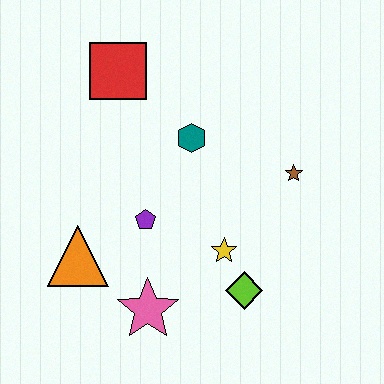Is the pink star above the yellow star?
No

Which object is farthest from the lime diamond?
The red square is farthest from the lime diamond.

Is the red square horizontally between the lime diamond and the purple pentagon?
No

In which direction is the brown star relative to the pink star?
The brown star is to the right of the pink star.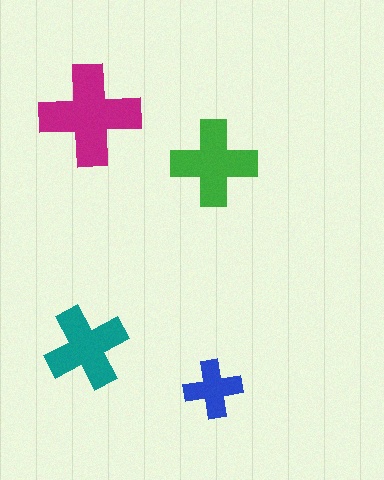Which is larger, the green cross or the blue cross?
The green one.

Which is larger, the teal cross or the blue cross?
The teal one.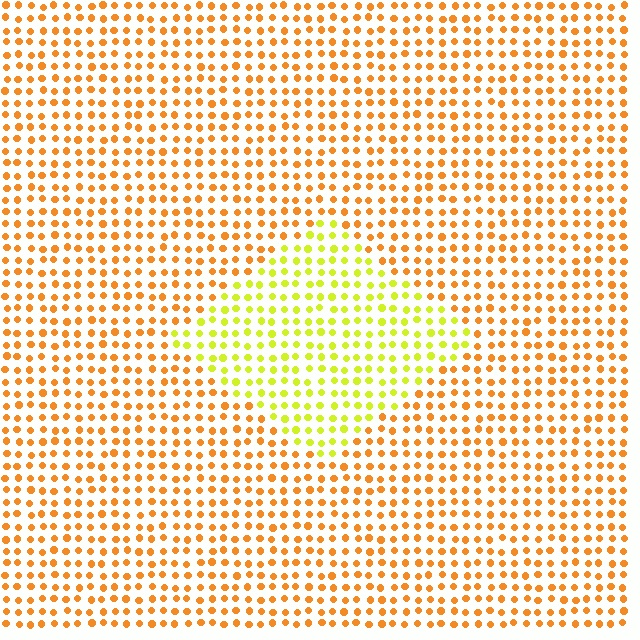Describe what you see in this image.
The image is filled with small orange elements in a uniform arrangement. A diamond-shaped region is visible where the elements are tinted to a slightly different hue, forming a subtle color boundary.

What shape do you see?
I see a diamond.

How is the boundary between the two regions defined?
The boundary is defined purely by a slight shift in hue (about 41 degrees). Spacing, size, and orientation are identical on both sides.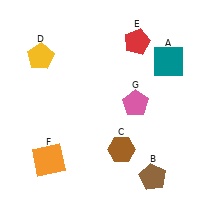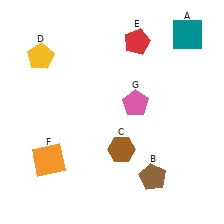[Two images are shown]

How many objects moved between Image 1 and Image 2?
1 object moved between the two images.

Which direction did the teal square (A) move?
The teal square (A) moved up.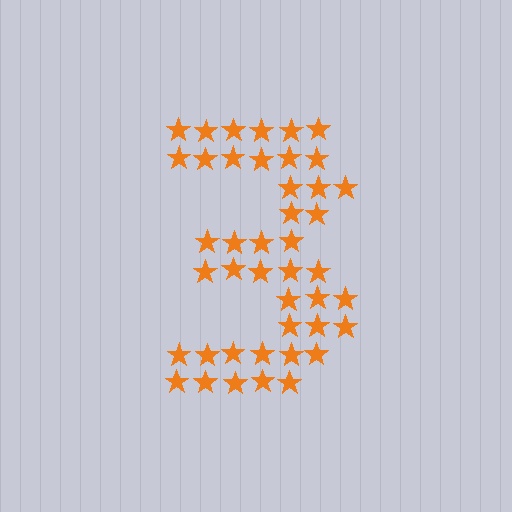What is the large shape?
The large shape is the digit 3.